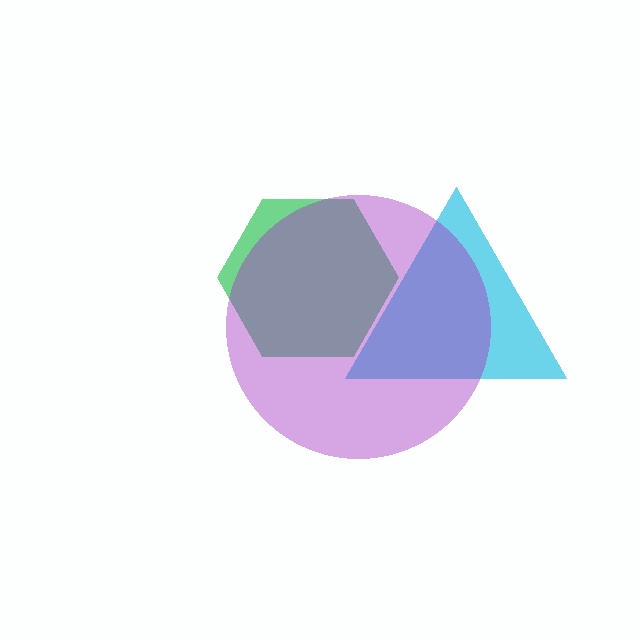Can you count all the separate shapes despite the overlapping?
Yes, there are 3 separate shapes.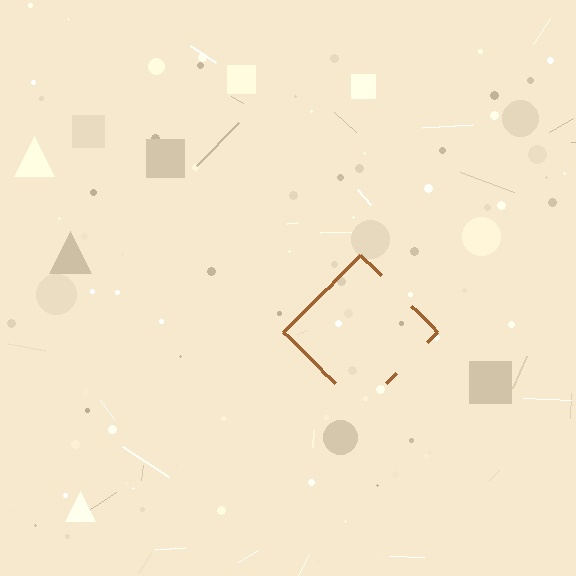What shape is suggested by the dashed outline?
The dashed outline suggests a diamond.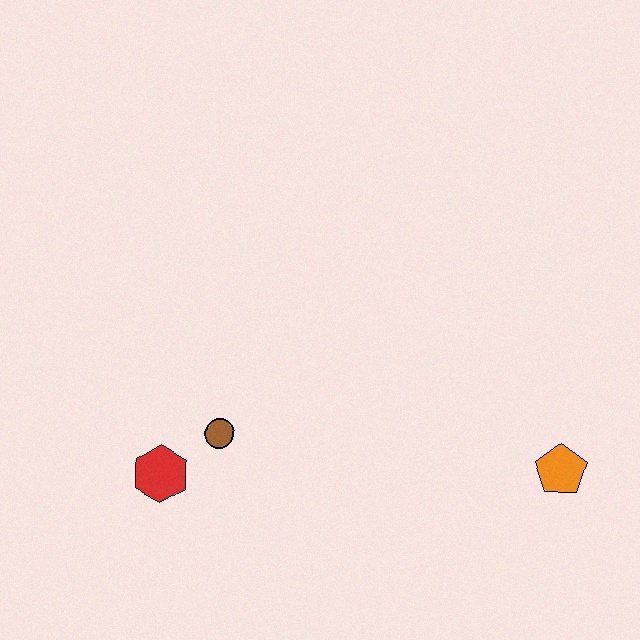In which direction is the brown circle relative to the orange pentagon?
The brown circle is to the left of the orange pentagon.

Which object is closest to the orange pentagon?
The brown circle is closest to the orange pentagon.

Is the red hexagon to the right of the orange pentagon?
No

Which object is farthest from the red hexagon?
The orange pentagon is farthest from the red hexagon.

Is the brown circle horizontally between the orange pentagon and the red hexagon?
Yes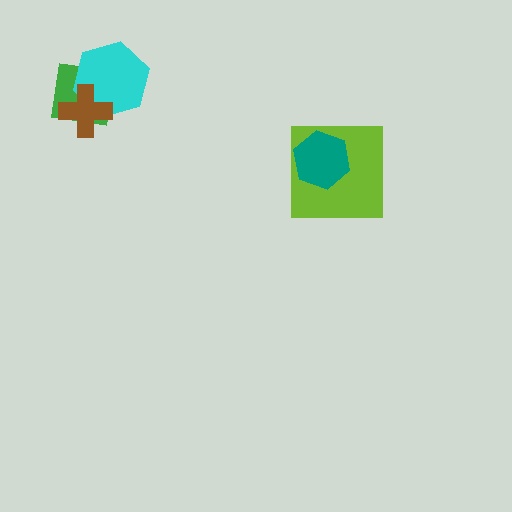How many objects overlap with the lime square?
1 object overlaps with the lime square.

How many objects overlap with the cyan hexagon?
2 objects overlap with the cyan hexagon.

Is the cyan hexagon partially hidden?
Yes, it is partially covered by another shape.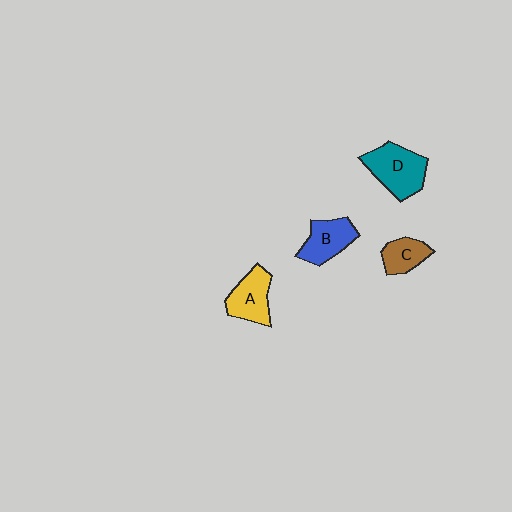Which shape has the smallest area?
Shape C (brown).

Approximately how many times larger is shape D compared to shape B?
Approximately 1.3 times.